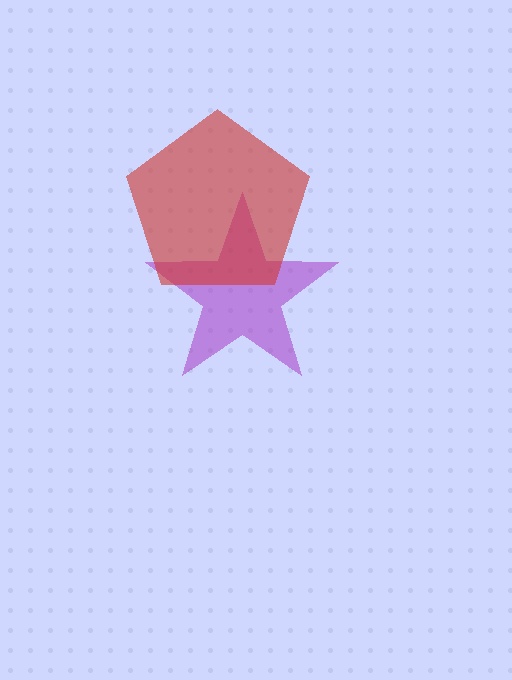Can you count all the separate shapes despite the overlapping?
Yes, there are 2 separate shapes.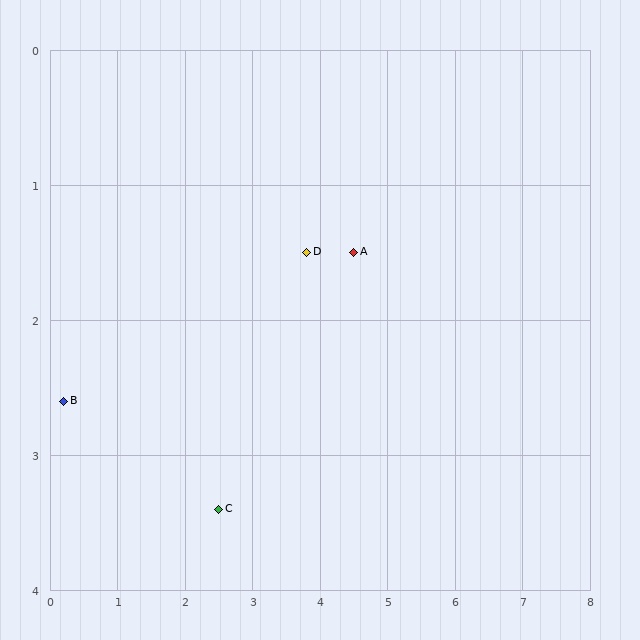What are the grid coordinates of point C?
Point C is at approximately (2.5, 3.4).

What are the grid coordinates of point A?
Point A is at approximately (4.5, 1.5).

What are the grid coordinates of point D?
Point D is at approximately (3.8, 1.5).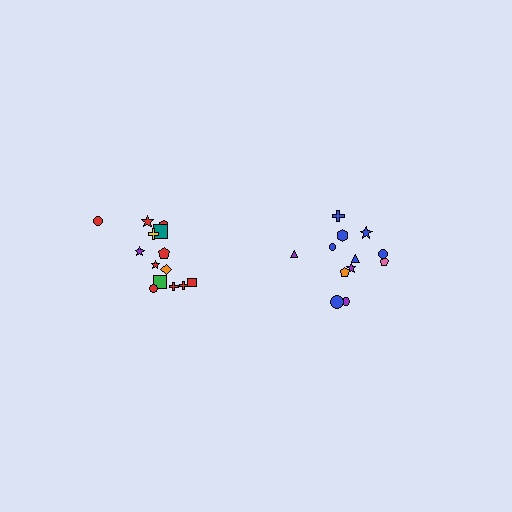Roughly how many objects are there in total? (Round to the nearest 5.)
Roughly 25 objects in total.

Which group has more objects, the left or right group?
The left group.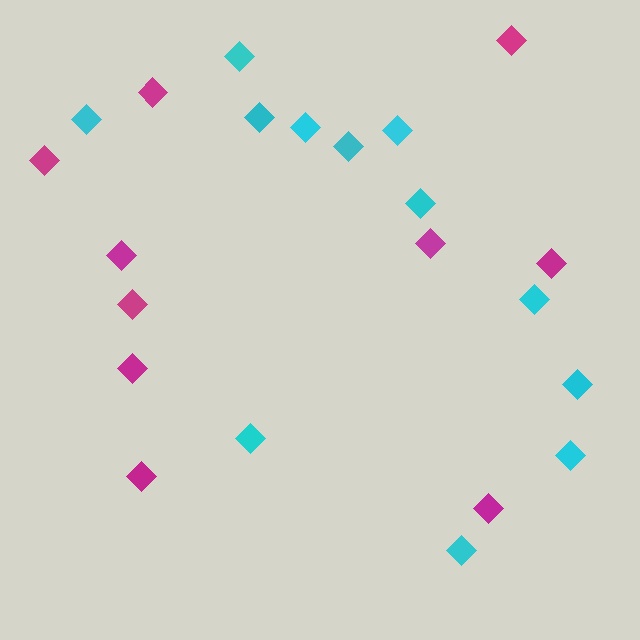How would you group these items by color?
There are 2 groups: one group of cyan diamonds (12) and one group of magenta diamonds (10).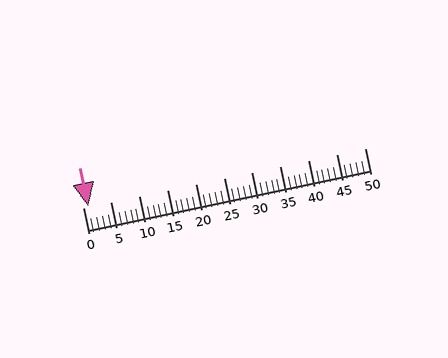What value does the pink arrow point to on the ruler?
The pink arrow points to approximately 1.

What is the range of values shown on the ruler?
The ruler shows values from 0 to 50.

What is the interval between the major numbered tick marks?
The major tick marks are spaced 5 units apart.